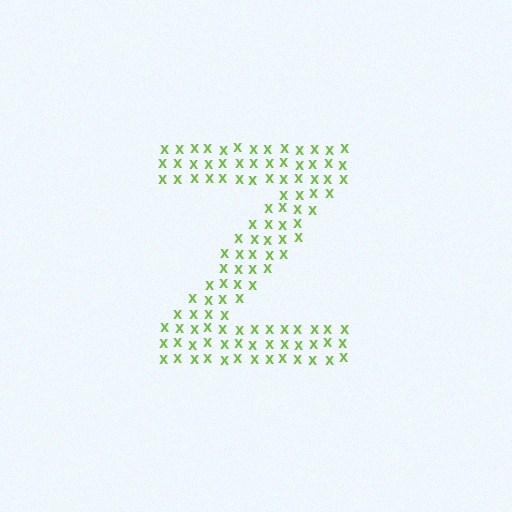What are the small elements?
The small elements are letter X's.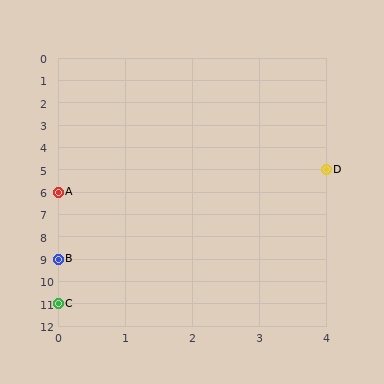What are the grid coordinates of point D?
Point D is at grid coordinates (4, 5).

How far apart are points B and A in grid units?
Points B and A are 3 rows apart.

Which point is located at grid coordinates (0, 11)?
Point C is at (0, 11).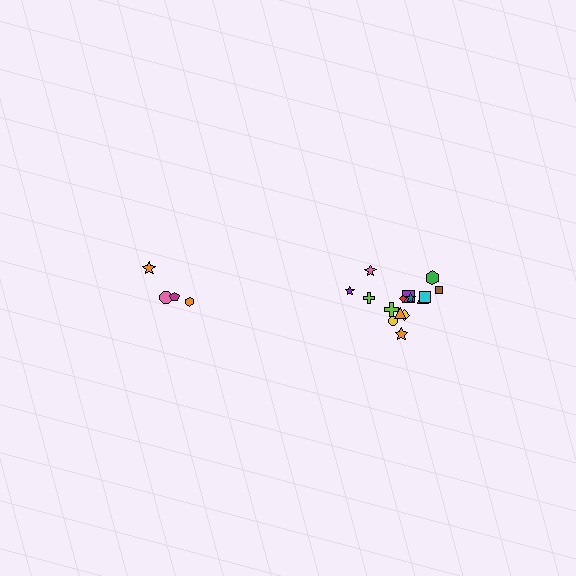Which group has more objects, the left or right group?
The right group.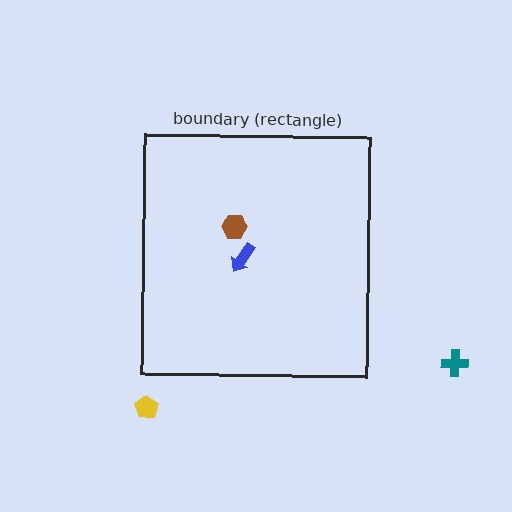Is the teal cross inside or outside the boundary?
Outside.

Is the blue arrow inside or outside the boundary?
Inside.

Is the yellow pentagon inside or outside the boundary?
Outside.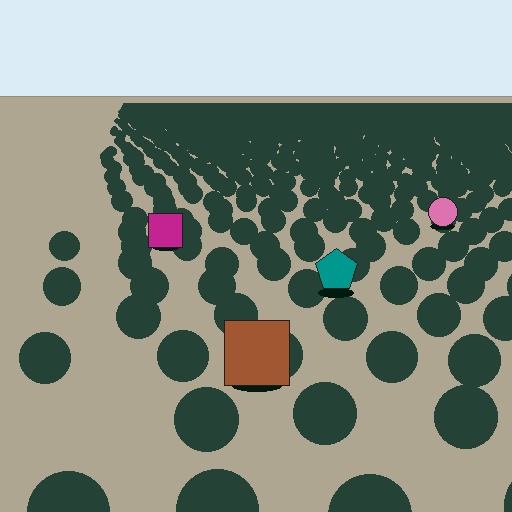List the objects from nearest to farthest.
From nearest to farthest: the brown square, the teal pentagon, the magenta square, the pink circle.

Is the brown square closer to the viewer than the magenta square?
Yes. The brown square is closer — you can tell from the texture gradient: the ground texture is coarser near it.